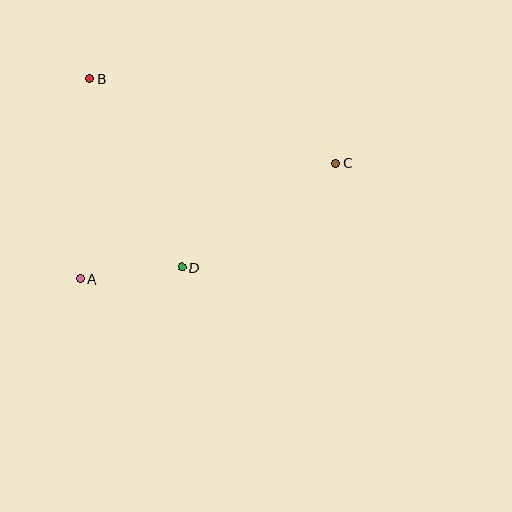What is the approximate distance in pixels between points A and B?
The distance between A and B is approximately 200 pixels.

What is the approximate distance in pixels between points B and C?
The distance between B and C is approximately 260 pixels.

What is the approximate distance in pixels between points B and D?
The distance between B and D is approximately 210 pixels.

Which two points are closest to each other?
Points A and D are closest to each other.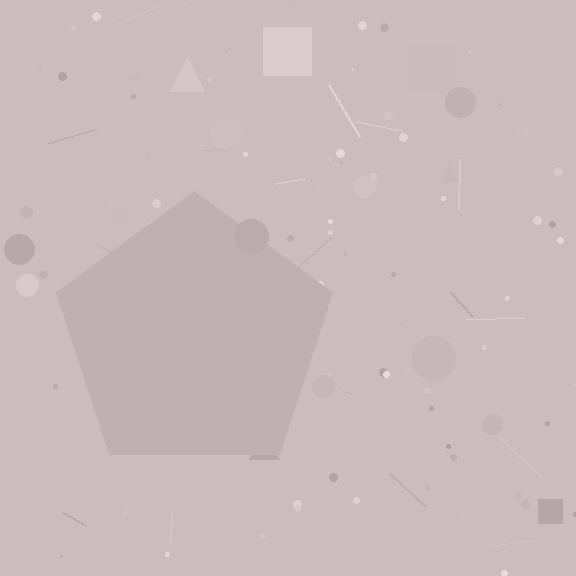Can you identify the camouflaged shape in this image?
The camouflaged shape is a pentagon.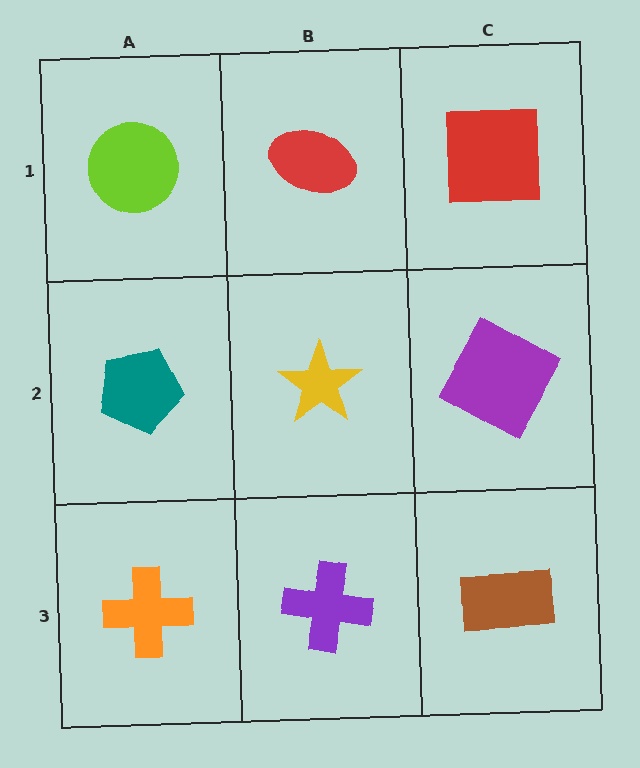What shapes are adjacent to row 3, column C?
A purple square (row 2, column C), a purple cross (row 3, column B).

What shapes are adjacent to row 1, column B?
A yellow star (row 2, column B), a lime circle (row 1, column A), a red square (row 1, column C).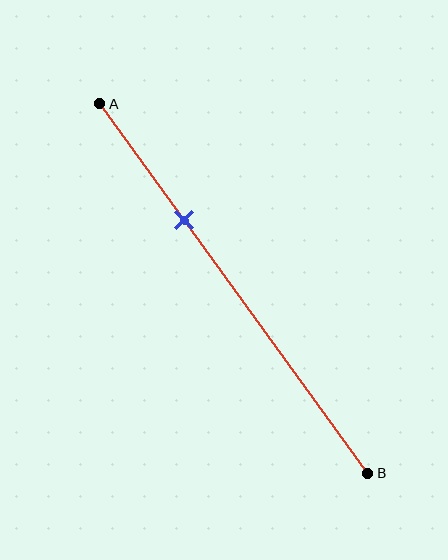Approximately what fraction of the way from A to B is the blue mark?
The blue mark is approximately 30% of the way from A to B.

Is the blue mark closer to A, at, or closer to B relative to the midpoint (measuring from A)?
The blue mark is closer to point A than the midpoint of segment AB.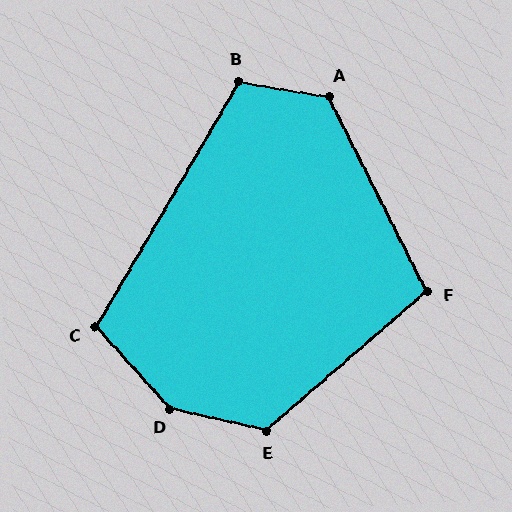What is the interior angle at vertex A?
Approximately 126 degrees (obtuse).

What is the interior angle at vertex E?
Approximately 126 degrees (obtuse).